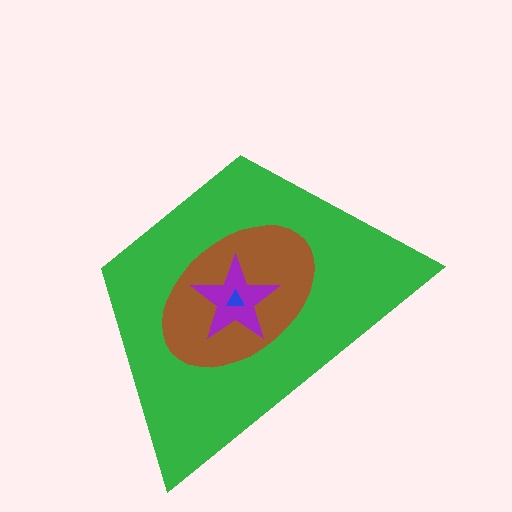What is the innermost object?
The blue triangle.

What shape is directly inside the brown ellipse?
The purple star.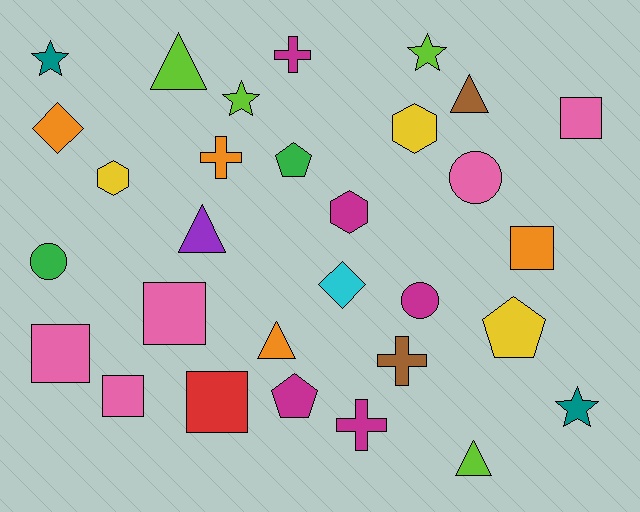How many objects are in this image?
There are 30 objects.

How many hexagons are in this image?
There are 3 hexagons.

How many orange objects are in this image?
There are 4 orange objects.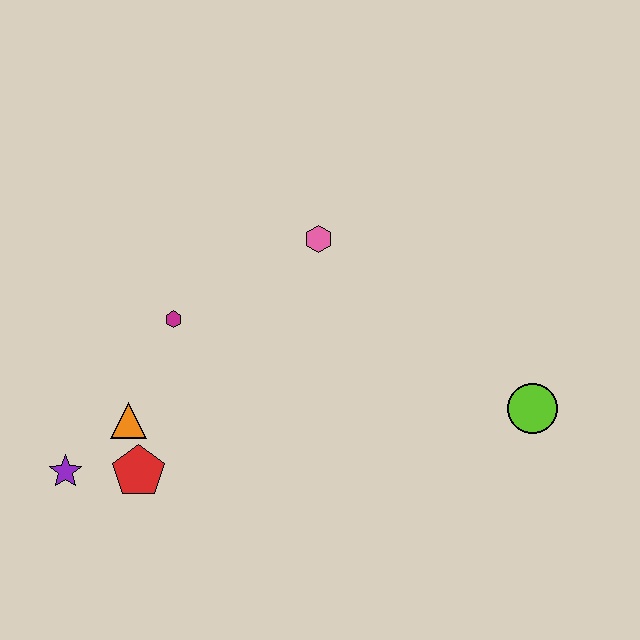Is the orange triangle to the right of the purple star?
Yes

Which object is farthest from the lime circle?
The purple star is farthest from the lime circle.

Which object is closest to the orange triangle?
The red pentagon is closest to the orange triangle.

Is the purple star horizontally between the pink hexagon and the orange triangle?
No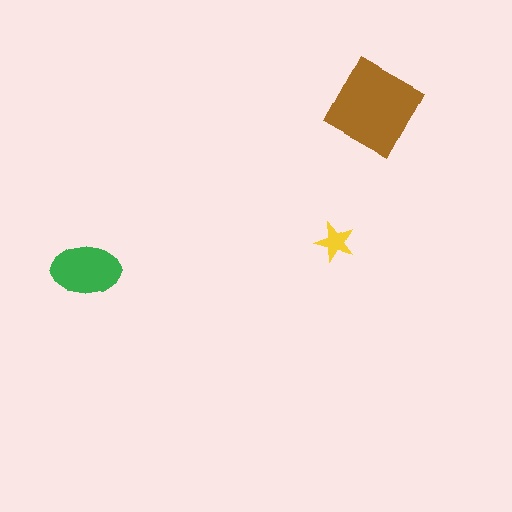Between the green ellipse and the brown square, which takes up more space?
The brown square.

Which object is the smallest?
The yellow star.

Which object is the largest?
The brown square.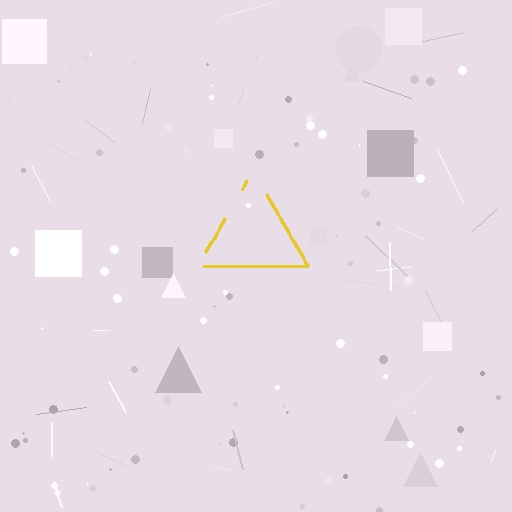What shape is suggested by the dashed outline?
The dashed outline suggests a triangle.